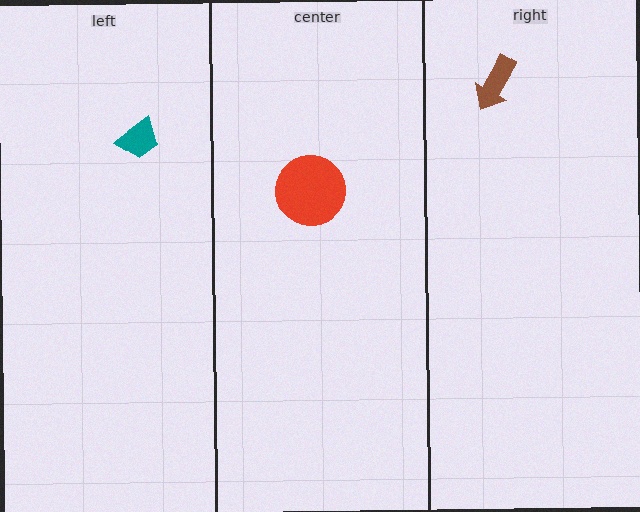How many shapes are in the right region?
1.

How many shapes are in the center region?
1.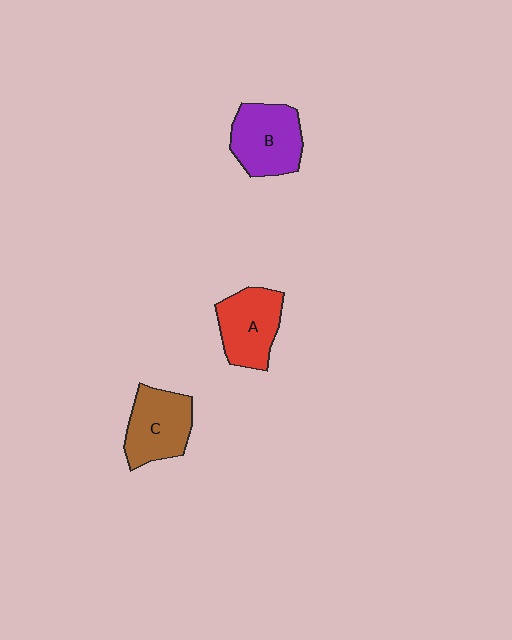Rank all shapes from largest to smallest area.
From largest to smallest: B (purple), C (brown), A (red).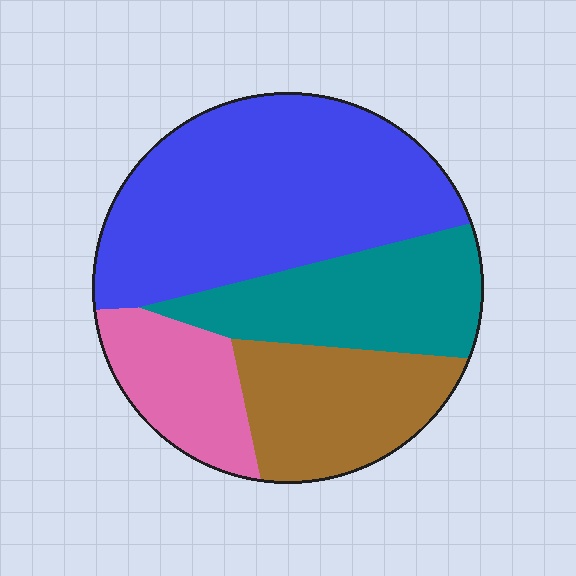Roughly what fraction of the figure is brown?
Brown takes up about one fifth (1/5) of the figure.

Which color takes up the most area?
Blue, at roughly 45%.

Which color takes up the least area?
Pink, at roughly 15%.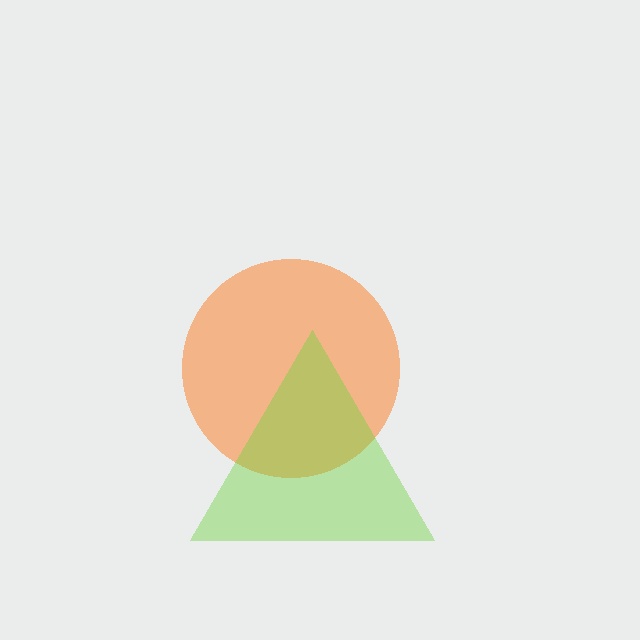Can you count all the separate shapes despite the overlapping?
Yes, there are 2 separate shapes.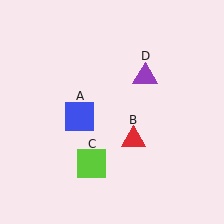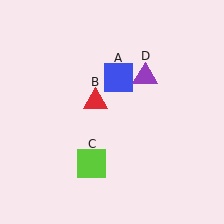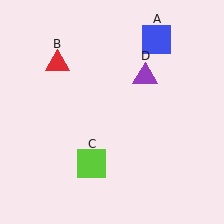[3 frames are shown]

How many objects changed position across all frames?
2 objects changed position: blue square (object A), red triangle (object B).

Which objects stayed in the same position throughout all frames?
Lime square (object C) and purple triangle (object D) remained stationary.